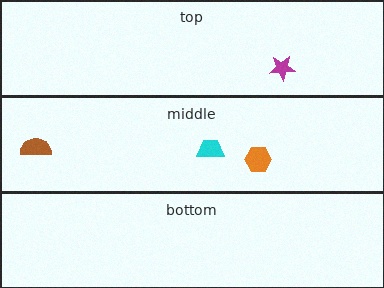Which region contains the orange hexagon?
The middle region.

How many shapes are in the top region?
1.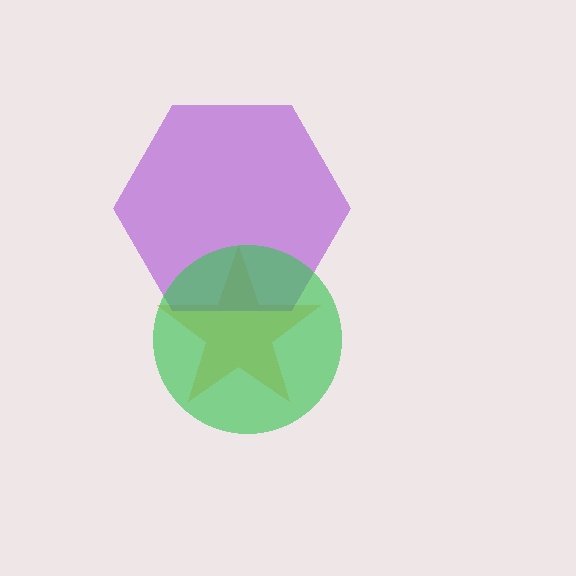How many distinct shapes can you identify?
There are 3 distinct shapes: an orange star, a purple hexagon, a green circle.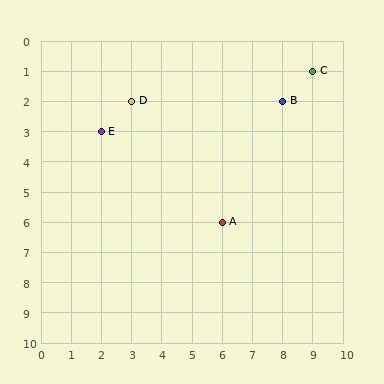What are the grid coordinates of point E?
Point E is at grid coordinates (2, 3).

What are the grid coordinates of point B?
Point B is at grid coordinates (8, 2).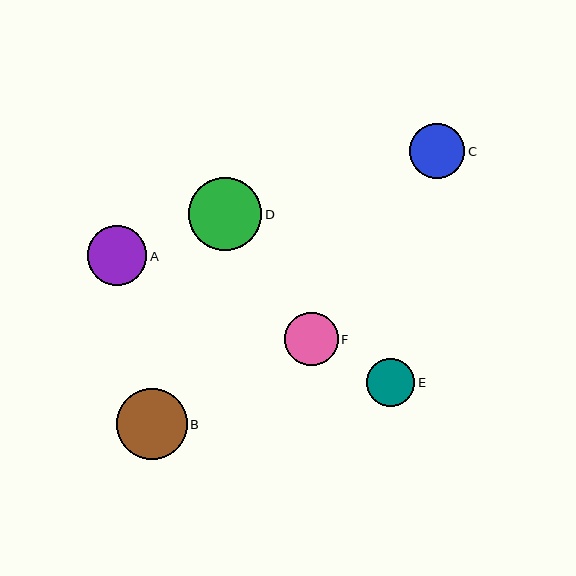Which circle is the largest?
Circle D is the largest with a size of approximately 73 pixels.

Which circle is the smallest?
Circle E is the smallest with a size of approximately 48 pixels.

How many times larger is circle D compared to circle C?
Circle D is approximately 1.3 times the size of circle C.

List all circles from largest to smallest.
From largest to smallest: D, B, A, C, F, E.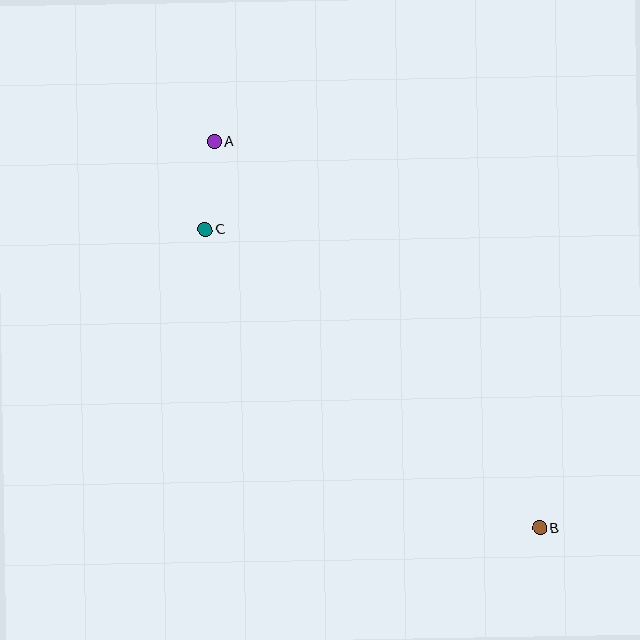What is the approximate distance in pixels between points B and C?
The distance between B and C is approximately 449 pixels.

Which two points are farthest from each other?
Points A and B are farthest from each other.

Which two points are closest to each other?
Points A and C are closest to each other.